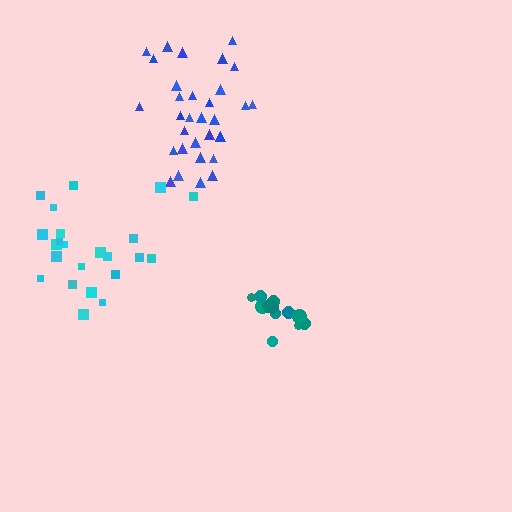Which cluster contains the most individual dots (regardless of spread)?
Blue (32).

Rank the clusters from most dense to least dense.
teal, blue, cyan.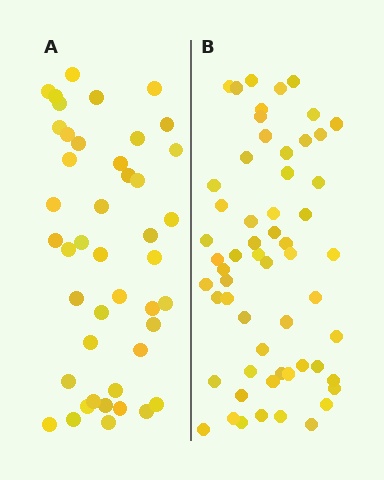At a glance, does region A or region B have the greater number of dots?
Region B (the right region) has more dots.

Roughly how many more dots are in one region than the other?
Region B has approximately 15 more dots than region A.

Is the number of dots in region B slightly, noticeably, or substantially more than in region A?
Region B has noticeably more, but not dramatically so. The ratio is roughly 1.3 to 1.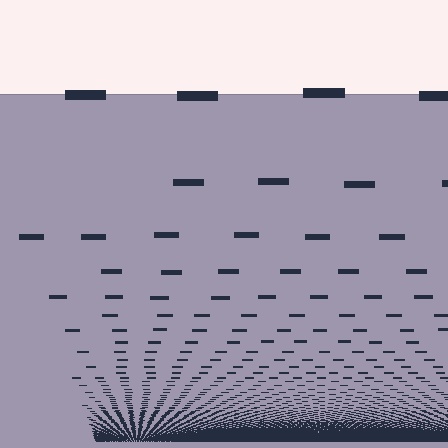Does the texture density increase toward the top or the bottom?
Density increases toward the bottom.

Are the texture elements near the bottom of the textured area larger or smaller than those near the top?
Smaller. The gradient is inverted — elements near the bottom are smaller and denser.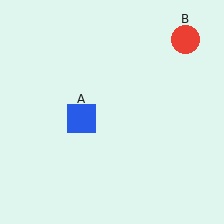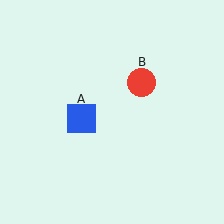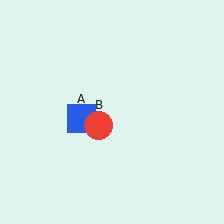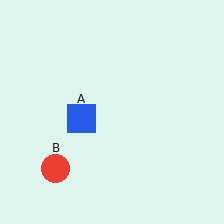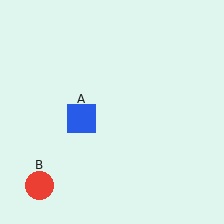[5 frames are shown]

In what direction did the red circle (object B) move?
The red circle (object B) moved down and to the left.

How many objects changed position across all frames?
1 object changed position: red circle (object B).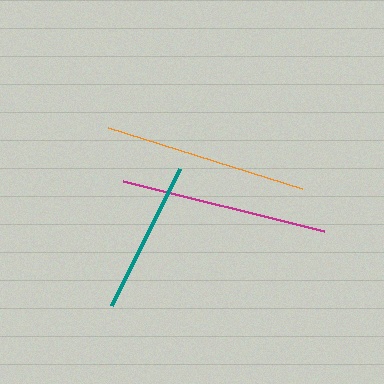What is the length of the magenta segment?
The magenta segment is approximately 207 pixels long.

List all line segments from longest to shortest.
From longest to shortest: magenta, orange, teal.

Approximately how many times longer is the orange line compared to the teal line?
The orange line is approximately 1.3 times the length of the teal line.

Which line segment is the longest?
The magenta line is the longest at approximately 207 pixels.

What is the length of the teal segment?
The teal segment is approximately 152 pixels long.